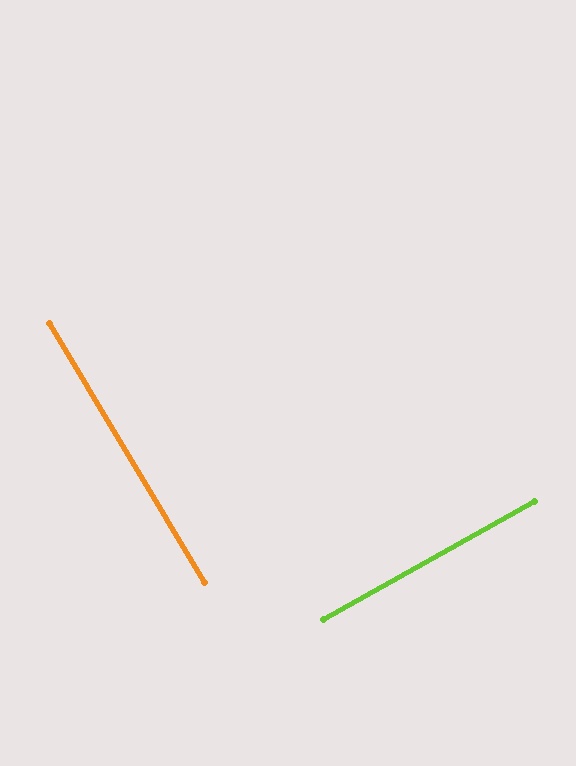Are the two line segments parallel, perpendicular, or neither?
Perpendicular — they meet at approximately 88°.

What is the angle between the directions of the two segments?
Approximately 88 degrees.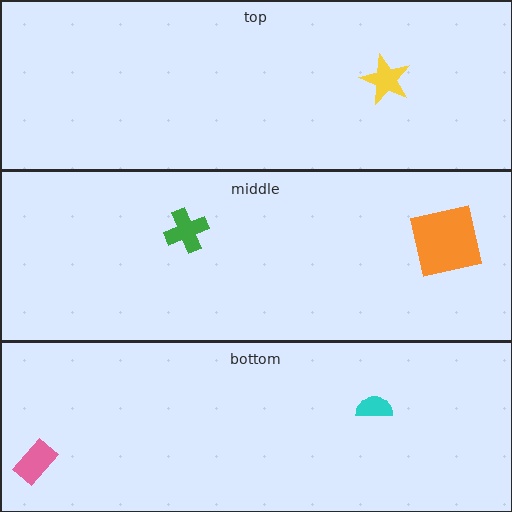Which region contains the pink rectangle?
The bottom region.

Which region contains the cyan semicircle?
The bottom region.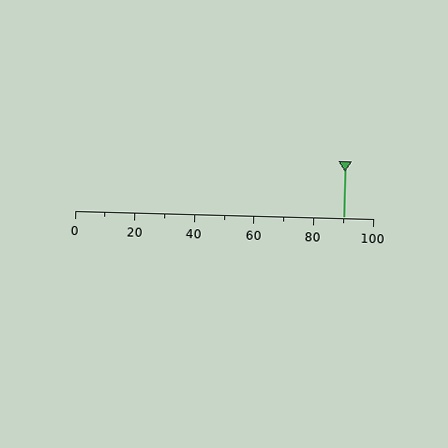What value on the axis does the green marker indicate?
The marker indicates approximately 90.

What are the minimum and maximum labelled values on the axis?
The axis runs from 0 to 100.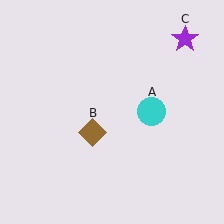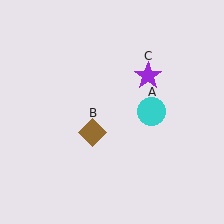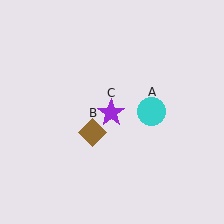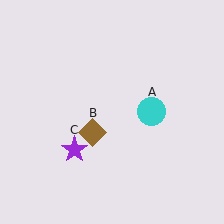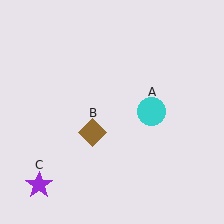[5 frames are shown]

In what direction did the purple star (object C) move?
The purple star (object C) moved down and to the left.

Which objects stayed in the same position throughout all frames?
Cyan circle (object A) and brown diamond (object B) remained stationary.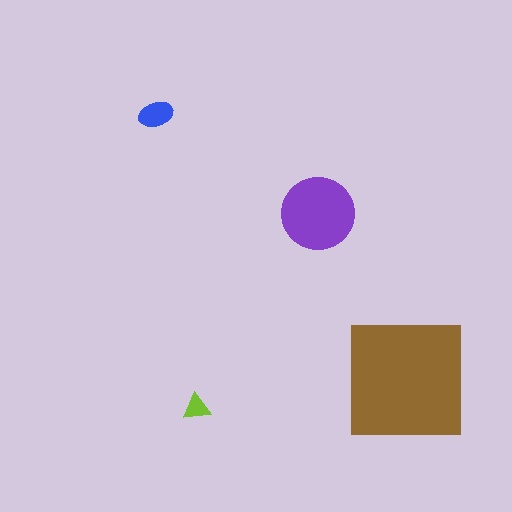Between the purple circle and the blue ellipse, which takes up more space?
The purple circle.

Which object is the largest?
The brown square.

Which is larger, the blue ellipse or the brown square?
The brown square.